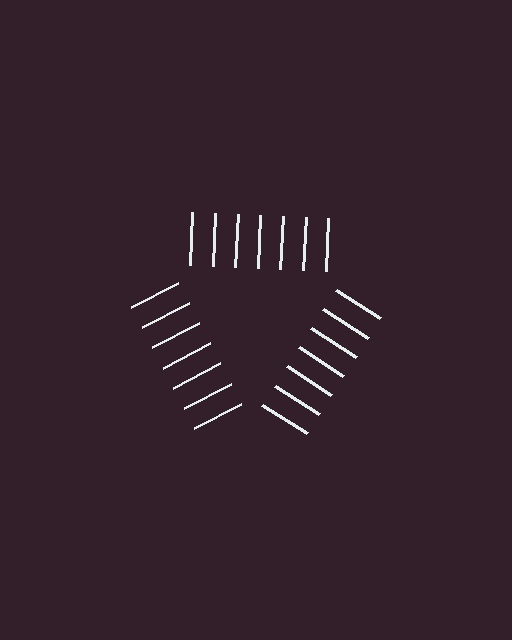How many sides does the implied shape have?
3 sides — the line-ends trace a triangle.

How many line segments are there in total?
21 — 7 along each of the 3 edges.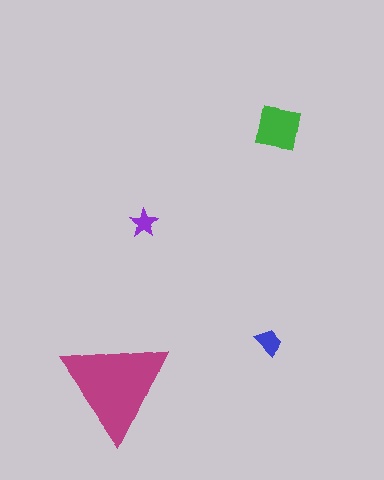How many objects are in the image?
There are 4 objects in the image.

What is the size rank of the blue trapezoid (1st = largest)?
3rd.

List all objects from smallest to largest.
The purple star, the blue trapezoid, the green square, the magenta triangle.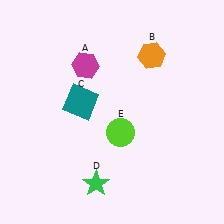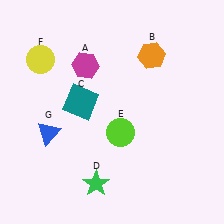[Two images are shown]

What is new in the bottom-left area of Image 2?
A blue triangle (G) was added in the bottom-left area of Image 2.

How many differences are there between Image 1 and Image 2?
There are 2 differences between the two images.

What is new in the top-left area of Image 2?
A yellow circle (F) was added in the top-left area of Image 2.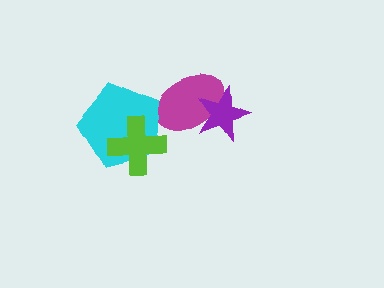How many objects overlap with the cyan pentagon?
2 objects overlap with the cyan pentagon.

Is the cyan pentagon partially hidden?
Yes, it is partially covered by another shape.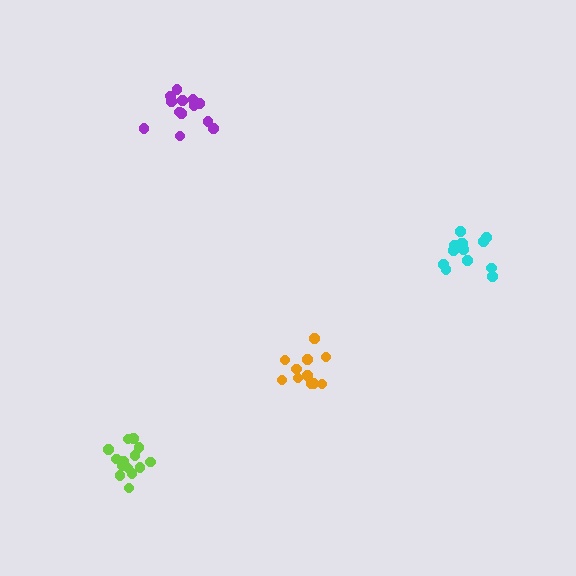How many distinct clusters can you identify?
There are 4 distinct clusters.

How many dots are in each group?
Group 1: 13 dots, Group 2: 13 dots, Group 3: 11 dots, Group 4: 14 dots (51 total).